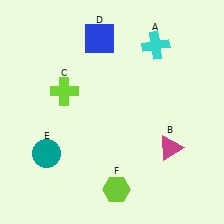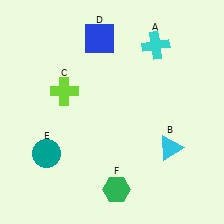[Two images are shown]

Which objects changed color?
B changed from magenta to cyan. F changed from lime to green.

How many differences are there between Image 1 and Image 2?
There are 2 differences between the two images.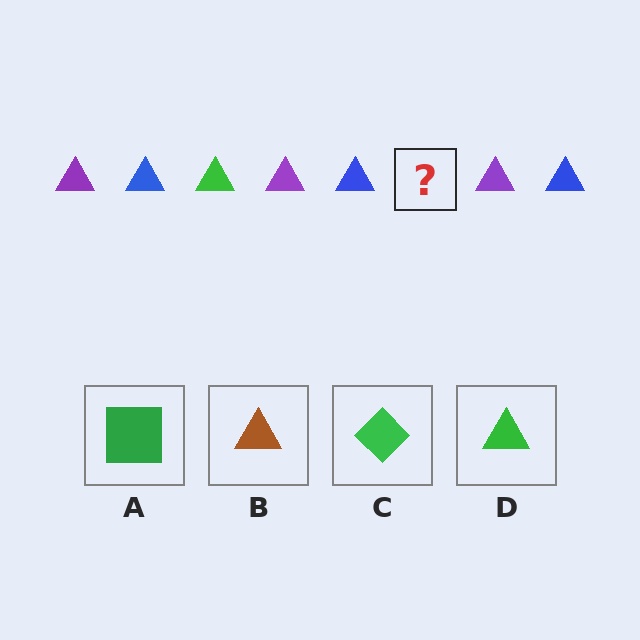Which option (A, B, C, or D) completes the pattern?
D.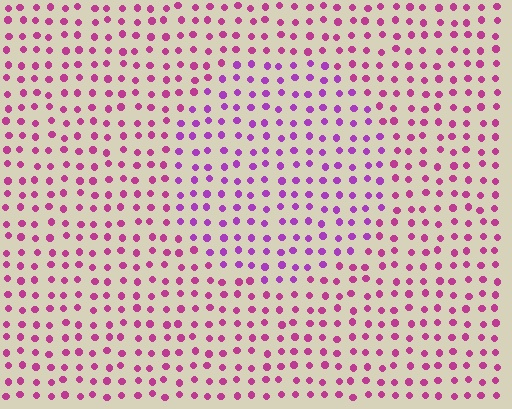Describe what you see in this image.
The image is filled with small magenta elements in a uniform arrangement. A circle-shaped region is visible where the elements are tinted to a slightly different hue, forming a subtle color boundary.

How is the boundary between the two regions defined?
The boundary is defined purely by a slight shift in hue (about 29 degrees). Spacing, size, and orientation are identical on both sides.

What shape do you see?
I see a circle.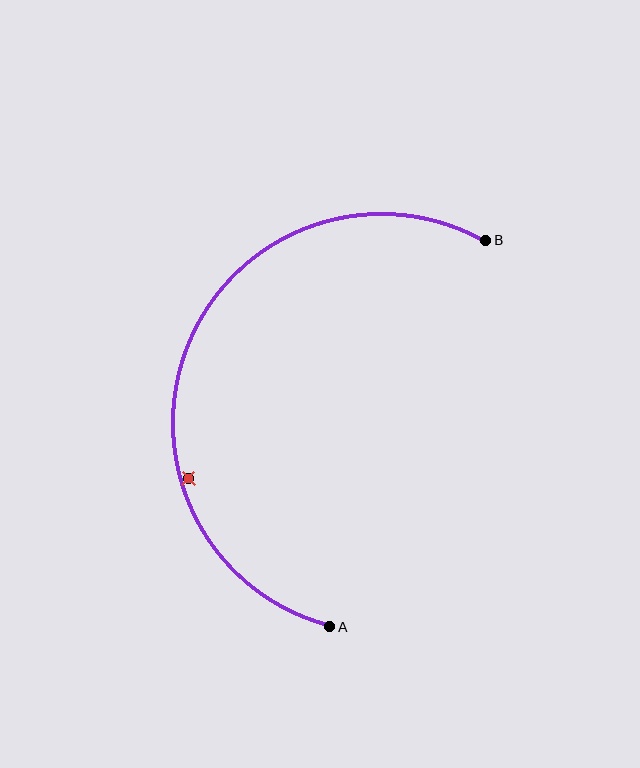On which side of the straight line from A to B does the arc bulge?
The arc bulges to the left of the straight line connecting A and B.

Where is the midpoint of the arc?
The arc midpoint is the point on the curve farthest from the straight line joining A and B. It sits to the left of that line.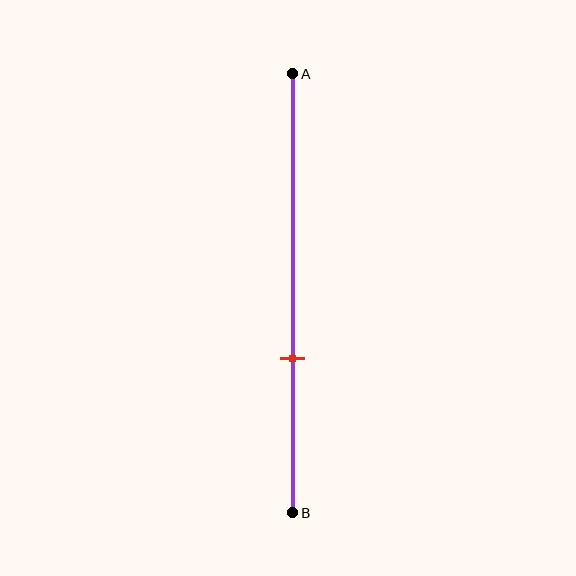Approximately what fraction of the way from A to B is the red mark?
The red mark is approximately 65% of the way from A to B.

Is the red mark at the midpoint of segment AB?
No, the mark is at about 65% from A, not at the 50% midpoint.